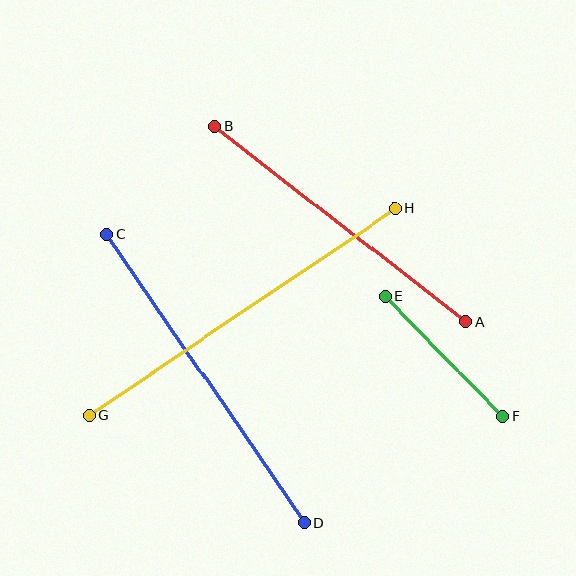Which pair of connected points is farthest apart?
Points G and H are farthest apart.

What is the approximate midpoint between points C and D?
The midpoint is at approximately (206, 378) pixels.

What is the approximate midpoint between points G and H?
The midpoint is at approximately (242, 312) pixels.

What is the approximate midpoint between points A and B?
The midpoint is at approximately (340, 224) pixels.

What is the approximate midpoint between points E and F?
The midpoint is at approximately (444, 356) pixels.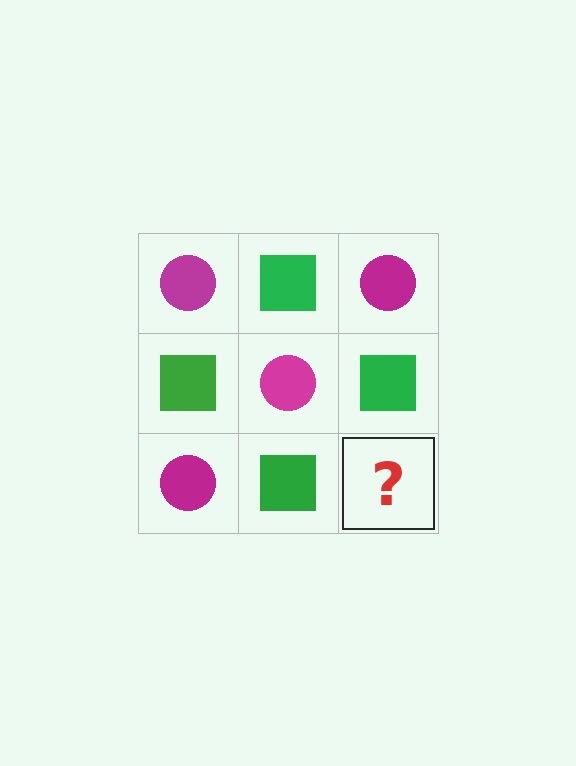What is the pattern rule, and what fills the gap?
The rule is that it alternates magenta circle and green square in a checkerboard pattern. The gap should be filled with a magenta circle.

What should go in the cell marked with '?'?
The missing cell should contain a magenta circle.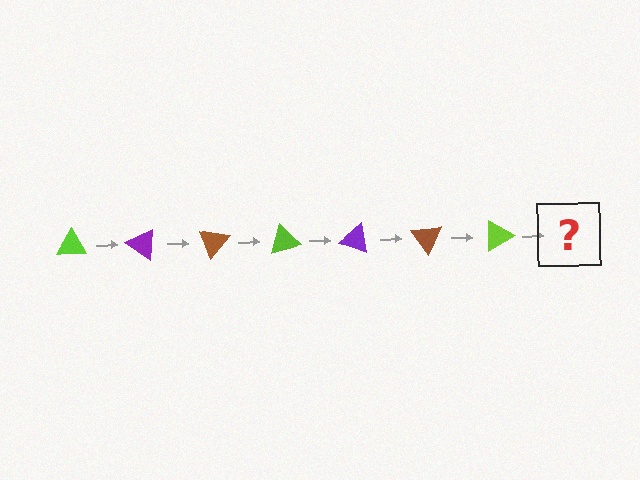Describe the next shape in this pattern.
It should be a purple triangle, rotated 245 degrees from the start.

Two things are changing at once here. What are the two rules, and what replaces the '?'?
The two rules are that it rotates 35 degrees each step and the color cycles through lime, purple, and brown. The '?' should be a purple triangle, rotated 245 degrees from the start.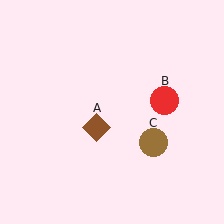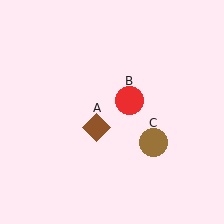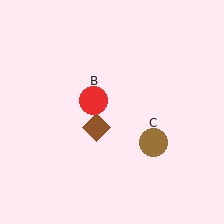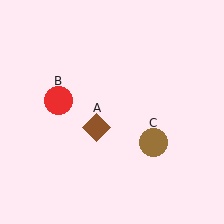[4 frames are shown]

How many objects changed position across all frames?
1 object changed position: red circle (object B).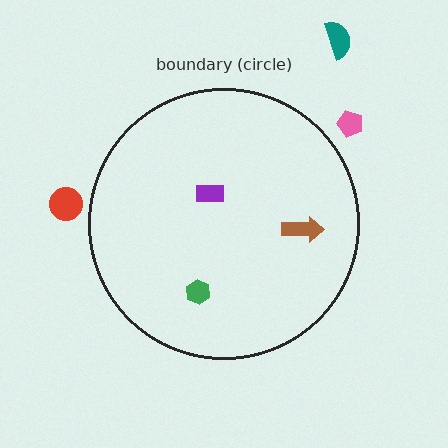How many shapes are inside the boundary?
3 inside, 3 outside.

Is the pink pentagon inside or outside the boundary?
Outside.